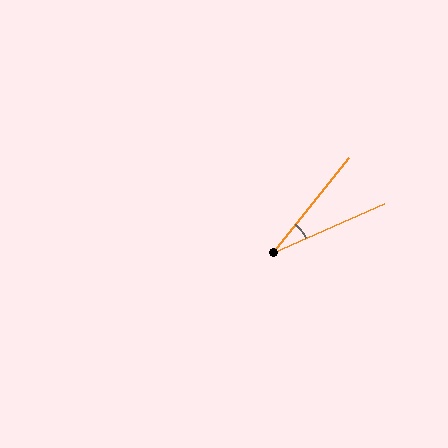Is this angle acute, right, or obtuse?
It is acute.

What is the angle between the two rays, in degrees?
Approximately 28 degrees.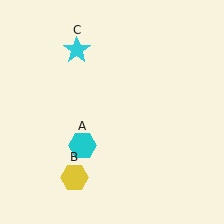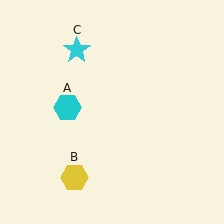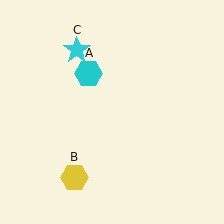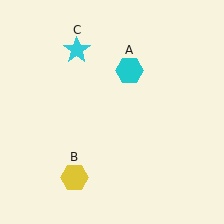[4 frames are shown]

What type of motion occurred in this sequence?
The cyan hexagon (object A) rotated clockwise around the center of the scene.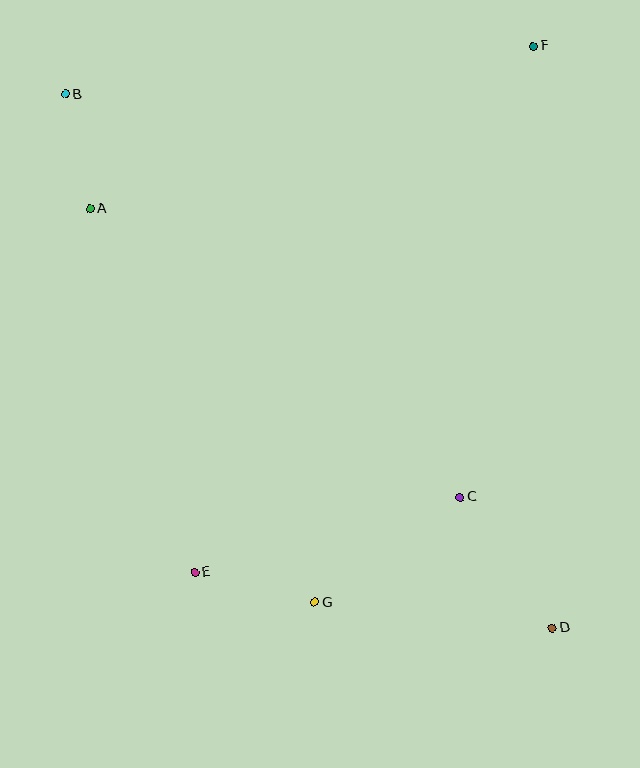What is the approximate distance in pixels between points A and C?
The distance between A and C is approximately 469 pixels.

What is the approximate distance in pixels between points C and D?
The distance between C and D is approximately 160 pixels.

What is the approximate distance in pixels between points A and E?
The distance between A and E is approximately 379 pixels.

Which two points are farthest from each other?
Points B and D are farthest from each other.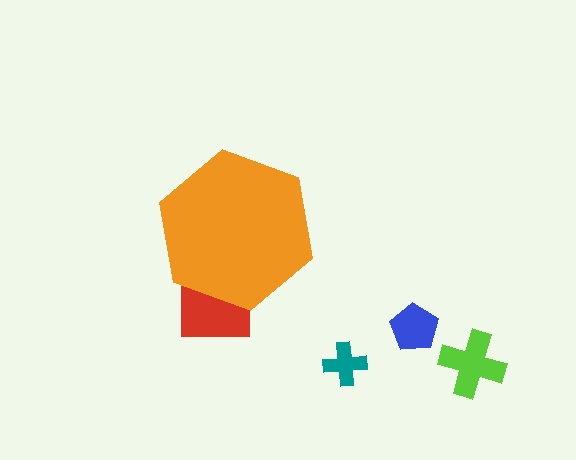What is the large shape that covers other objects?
An orange hexagon.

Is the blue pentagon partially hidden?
No, the blue pentagon is fully visible.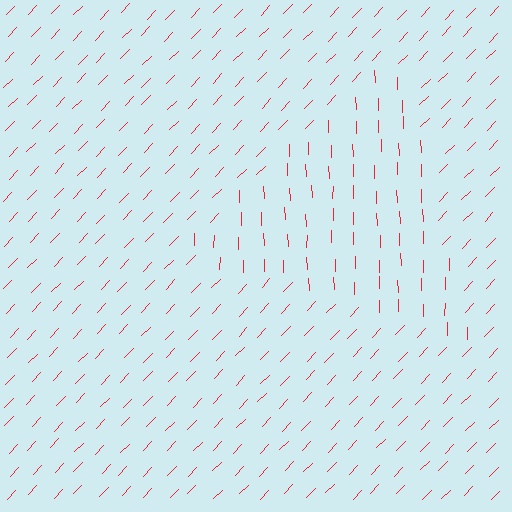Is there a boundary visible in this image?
Yes, there is a texture boundary formed by a change in line orientation.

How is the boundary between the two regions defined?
The boundary is defined purely by a change in line orientation (approximately 45 degrees difference). All lines are the same color and thickness.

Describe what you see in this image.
The image is filled with small red line segments. A triangle region in the image has lines oriented differently from the surrounding lines, creating a visible texture boundary.